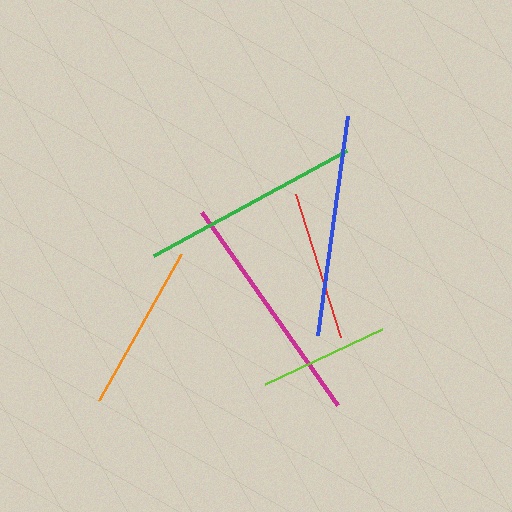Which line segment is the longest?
The magenta line is the longest at approximately 236 pixels.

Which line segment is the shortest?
The lime line is the shortest at approximately 129 pixels.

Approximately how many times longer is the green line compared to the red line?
The green line is approximately 1.5 times the length of the red line.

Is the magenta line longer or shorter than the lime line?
The magenta line is longer than the lime line.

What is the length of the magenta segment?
The magenta segment is approximately 236 pixels long.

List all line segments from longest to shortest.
From longest to shortest: magenta, blue, green, orange, red, lime.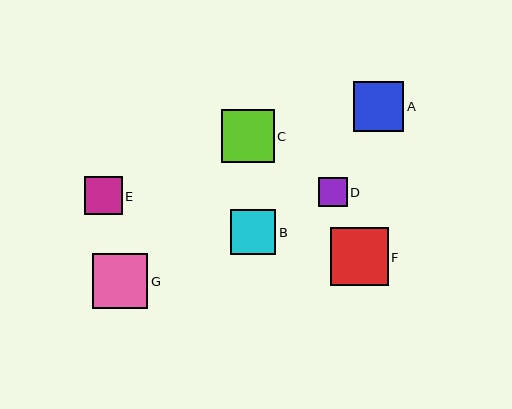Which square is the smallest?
Square D is the smallest with a size of approximately 29 pixels.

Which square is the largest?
Square F is the largest with a size of approximately 57 pixels.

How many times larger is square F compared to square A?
Square F is approximately 1.1 times the size of square A.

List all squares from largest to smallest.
From largest to smallest: F, G, C, A, B, E, D.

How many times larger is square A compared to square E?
Square A is approximately 1.3 times the size of square E.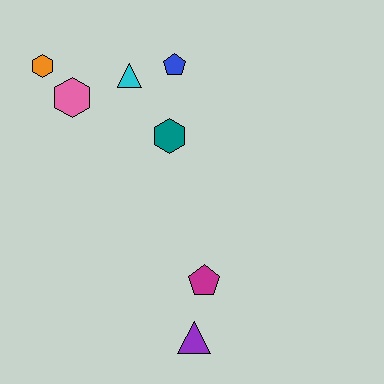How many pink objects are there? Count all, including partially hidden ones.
There is 1 pink object.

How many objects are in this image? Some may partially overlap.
There are 7 objects.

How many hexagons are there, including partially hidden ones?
There are 3 hexagons.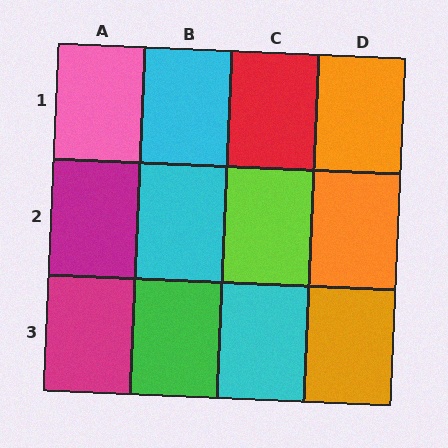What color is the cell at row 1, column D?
Orange.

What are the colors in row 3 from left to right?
Magenta, green, cyan, orange.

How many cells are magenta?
2 cells are magenta.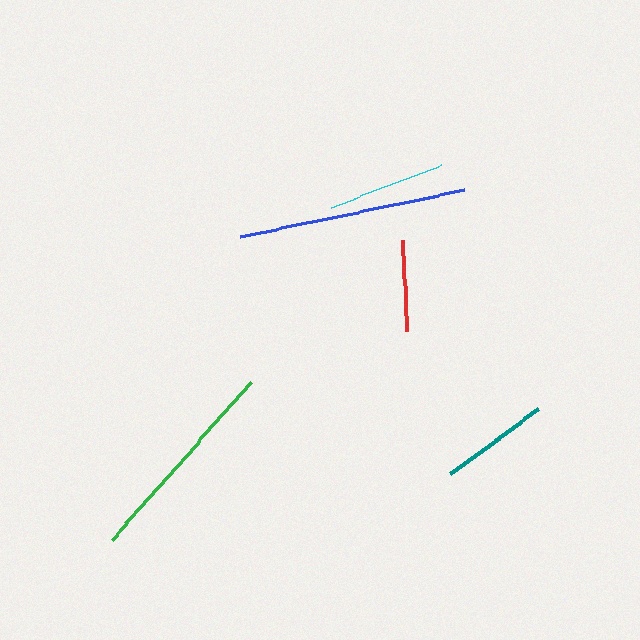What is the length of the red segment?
The red segment is approximately 91 pixels long.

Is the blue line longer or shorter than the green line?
The blue line is longer than the green line.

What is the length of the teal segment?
The teal segment is approximately 110 pixels long.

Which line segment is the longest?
The blue line is the longest at approximately 229 pixels.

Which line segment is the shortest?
The red line is the shortest at approximately 91 pixels.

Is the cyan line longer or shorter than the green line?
The green line is longer than the cyan line.